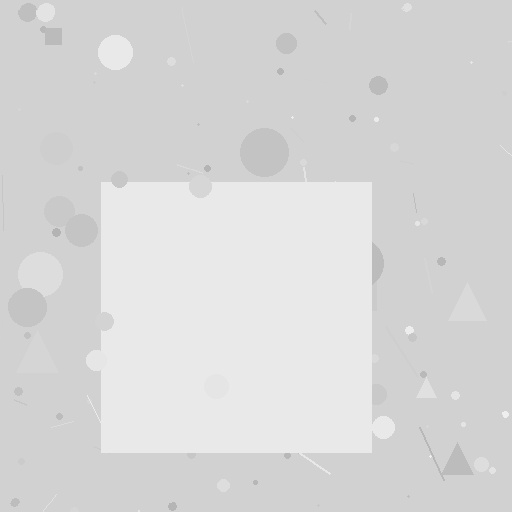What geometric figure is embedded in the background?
A square is embedded in the background.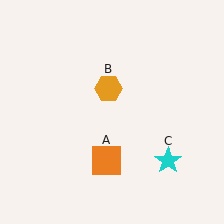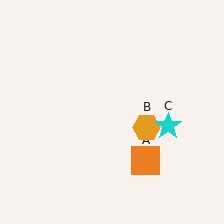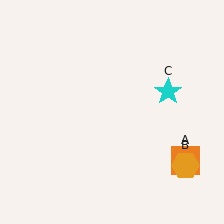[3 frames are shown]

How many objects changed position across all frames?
3 objects changed position: orange square (object A), orange hexagon (object B), cyan star (object C).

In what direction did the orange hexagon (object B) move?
The orange hexagon (object B) moved down and to the right.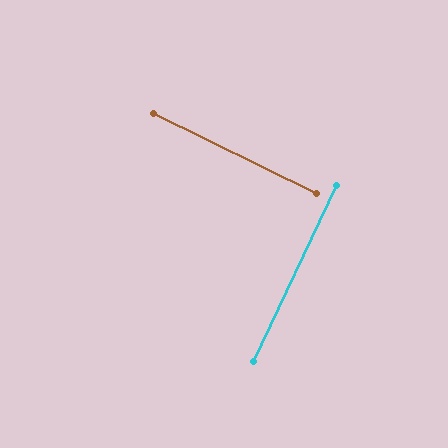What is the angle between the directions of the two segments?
Approximately 89 degrees.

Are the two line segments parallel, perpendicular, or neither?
Perpendicular — they meet at approximately 89°.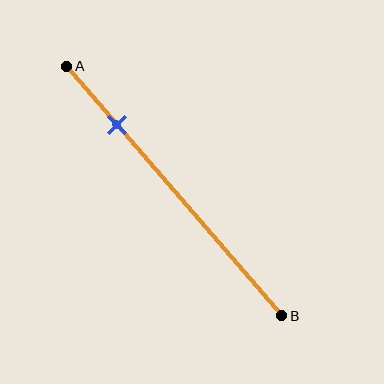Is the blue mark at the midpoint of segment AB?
No, the mark is at about 25% from A, not at the 50% midpoint.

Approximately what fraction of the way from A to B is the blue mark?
The blue mark is approximately 25% of the way from A to B.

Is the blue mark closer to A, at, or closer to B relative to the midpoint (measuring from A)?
The blue mark is closer to point A than the midpoint of segment AB.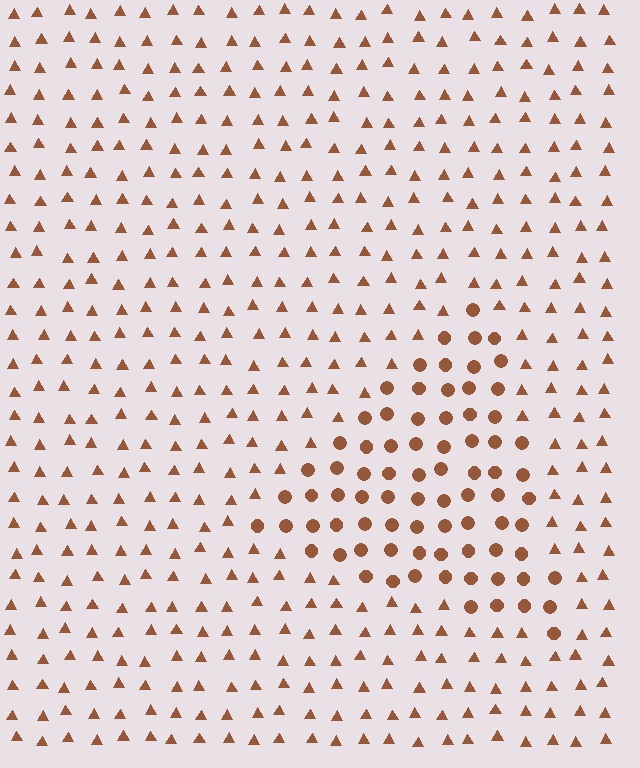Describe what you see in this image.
The image is filled with small brown elements arranged in a uniform grid. A triangle-shaped region contains circles, while the surrounding area contains triangles. The boundary is defined purely by the change in element shape.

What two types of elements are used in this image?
The image uses circles inside the triangle region and triangles outside it.